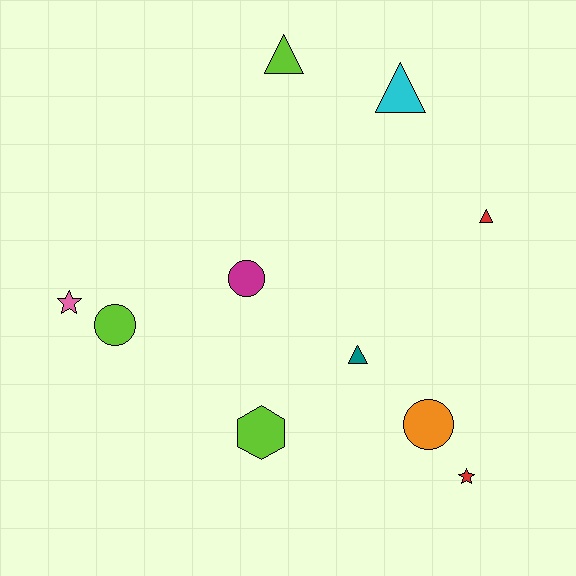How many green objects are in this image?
There are no green objects.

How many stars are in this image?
There are 2 stars.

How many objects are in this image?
There are 10 objects.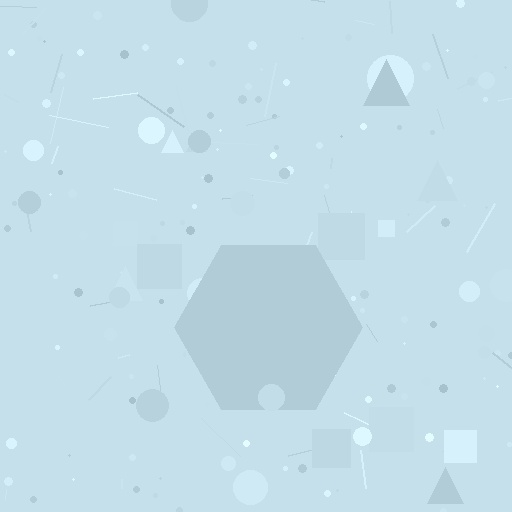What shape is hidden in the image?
A hexagon is hidden in the image.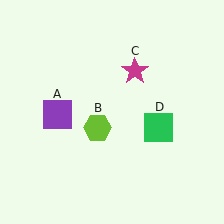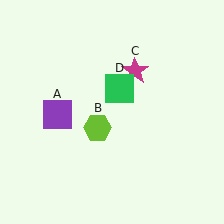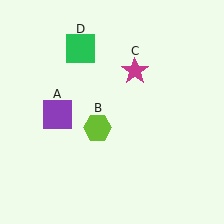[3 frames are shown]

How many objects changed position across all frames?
1 object changed position: green square (object D).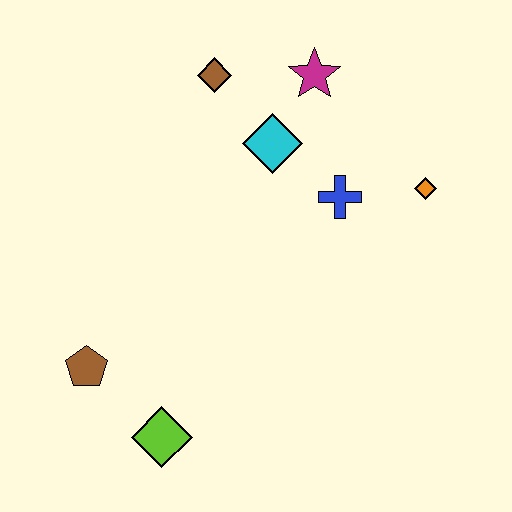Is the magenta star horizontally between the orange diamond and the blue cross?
No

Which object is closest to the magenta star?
The cyan diamond is closest to the magenta star.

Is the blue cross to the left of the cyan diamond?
No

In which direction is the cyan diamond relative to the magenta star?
The cyan diamond is below the magenta star.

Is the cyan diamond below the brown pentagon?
No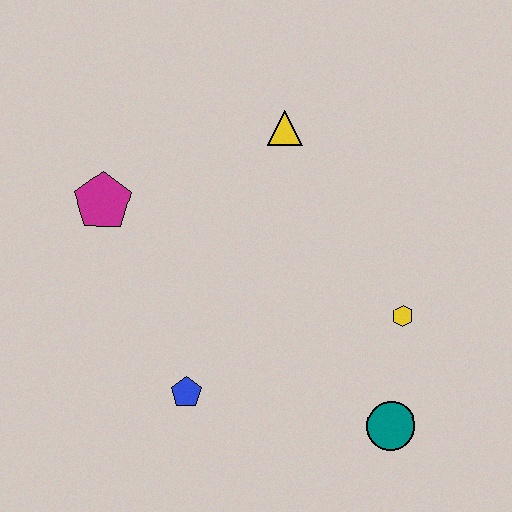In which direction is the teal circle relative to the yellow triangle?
The teal circle is below the yellow triangle.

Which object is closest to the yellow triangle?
The magenta pentagon is closest to the yellow triangle.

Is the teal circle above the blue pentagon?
No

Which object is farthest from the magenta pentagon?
The teal circle is farthest from the magenta pentagon.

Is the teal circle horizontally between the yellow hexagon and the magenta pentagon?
Yes